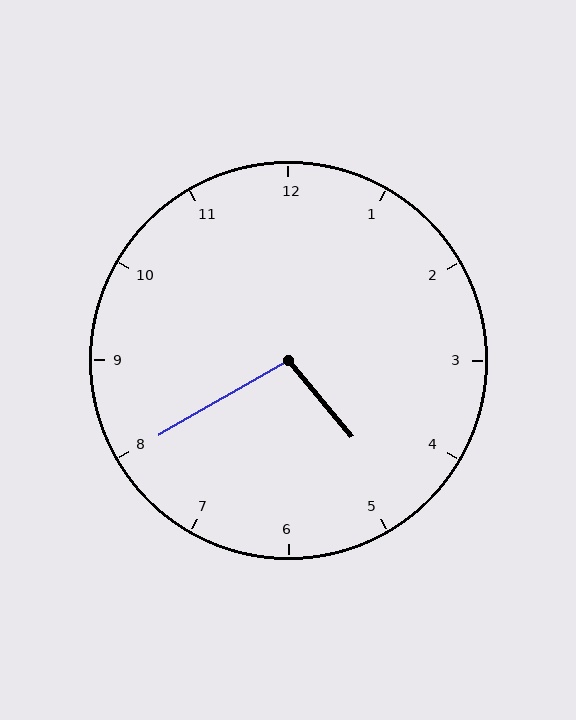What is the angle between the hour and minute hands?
Approximately 100 degrees.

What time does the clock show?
4:40.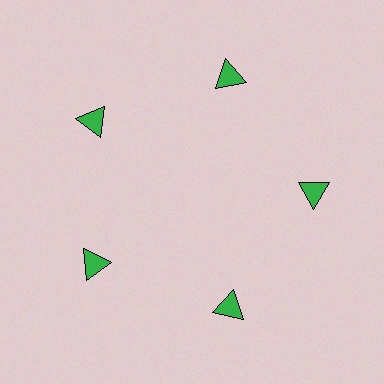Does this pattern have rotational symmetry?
Yes, this pattern has 5-fold rotational symmetry. It looks the same after rotating 72 degrees around the center.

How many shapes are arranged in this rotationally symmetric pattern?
There are 5 shapes, arranged in 5 groups of 1.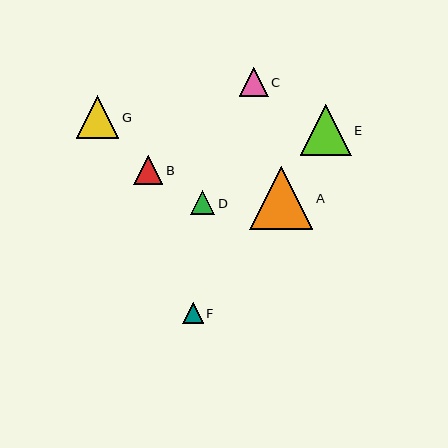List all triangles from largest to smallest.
From largest to smallest: A, E, G, B, C, D, F.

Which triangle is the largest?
Triangle A is the largest with a size of approximately 63 pixels.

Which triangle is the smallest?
Triangle F is the smallest with a size of approximately 20 pixels.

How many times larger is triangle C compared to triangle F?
Triangle C is approximately 1.4 times the size of triangle F.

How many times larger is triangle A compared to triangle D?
Triangle A is approximately 2.6 times the size of triangle D.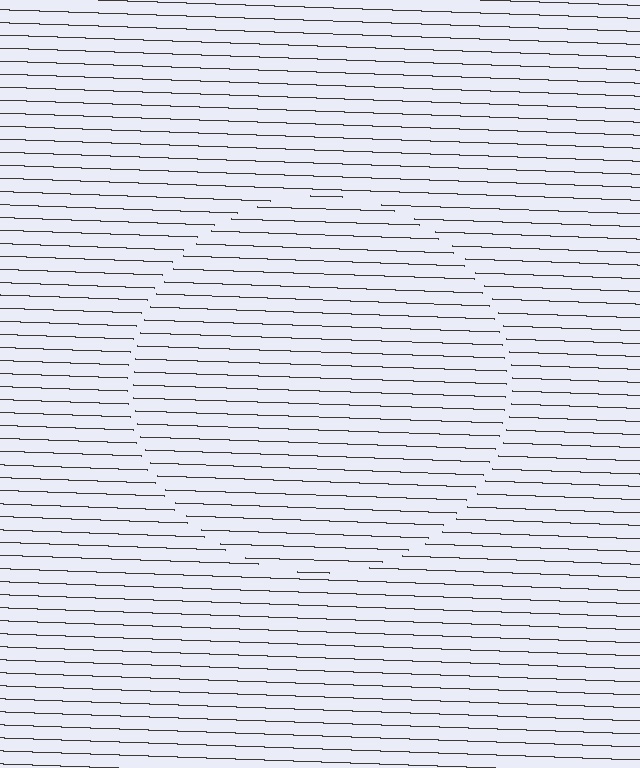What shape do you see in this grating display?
An illusory circle. The interior of the shape contains the same grating, shifted by half a period — the contour is defined by the phase discontinuity where line-ends from the inner and outer gratings abut.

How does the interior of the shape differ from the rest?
The interior of the shape contains the same grating, shifted by half a period — the contour is defined by the phase discontinuity where line-ends from the inner and outer gratings abut.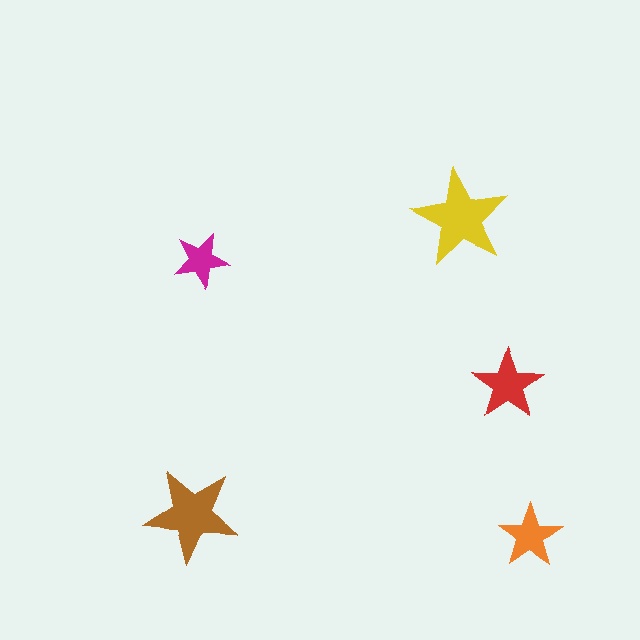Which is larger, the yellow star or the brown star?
The yellow one.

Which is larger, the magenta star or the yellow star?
The yellow one.